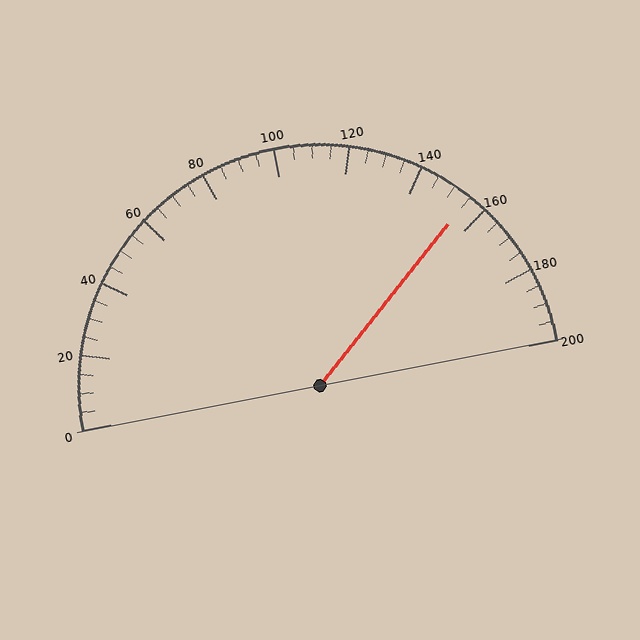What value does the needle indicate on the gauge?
The needle indicates approximately 155.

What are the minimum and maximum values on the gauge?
The gauge ranges from 0 to 200.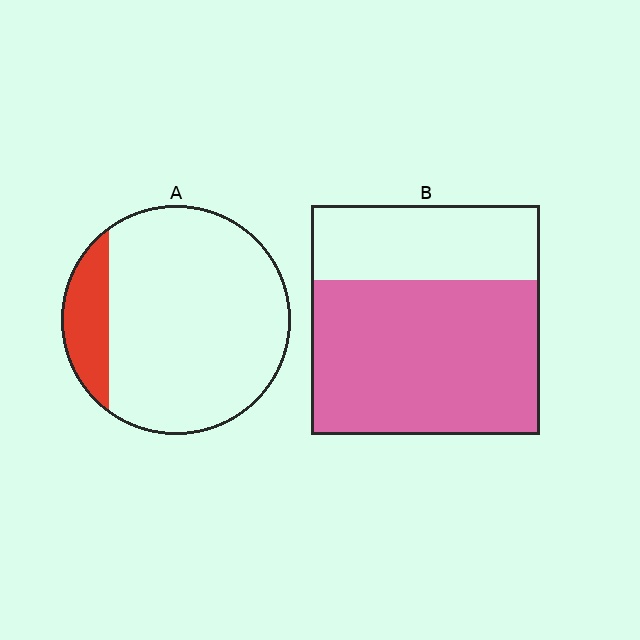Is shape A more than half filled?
No.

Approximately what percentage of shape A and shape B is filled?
A is approximately 15% and B is approximately 65%.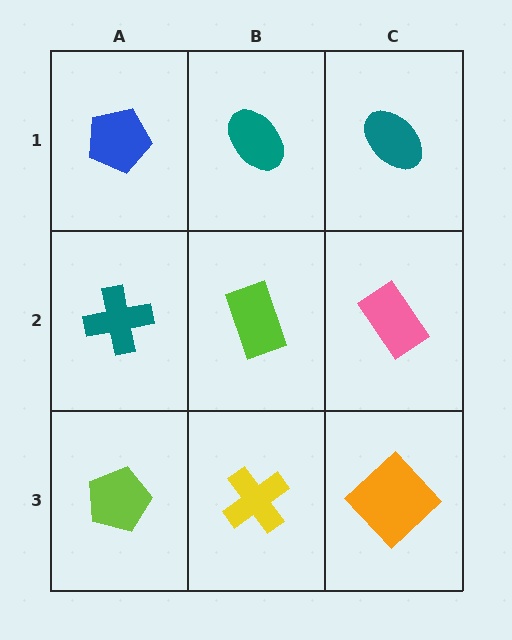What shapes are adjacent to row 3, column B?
A lime rectangle (row 2, column B), a lime pentagon (row 3, column A), an orange diamond (row 3, column C).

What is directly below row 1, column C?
A pink rectangle.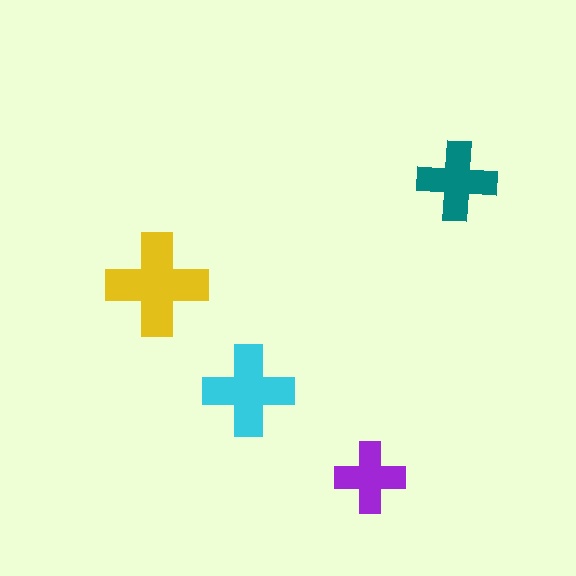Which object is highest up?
The teal cross is topmost.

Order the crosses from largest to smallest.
the yellow one, the cyan one, the teal one, the purple one.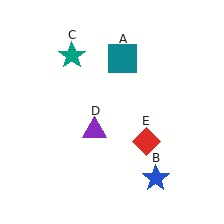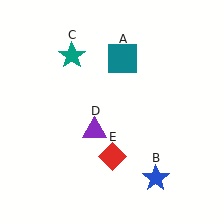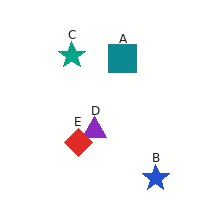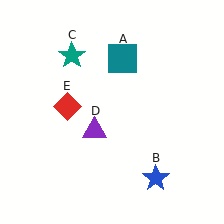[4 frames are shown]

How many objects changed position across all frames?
1 object changed position: red diamond (object E).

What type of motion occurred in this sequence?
The red diamond (object E) rotated clockwise around the center of the scene.